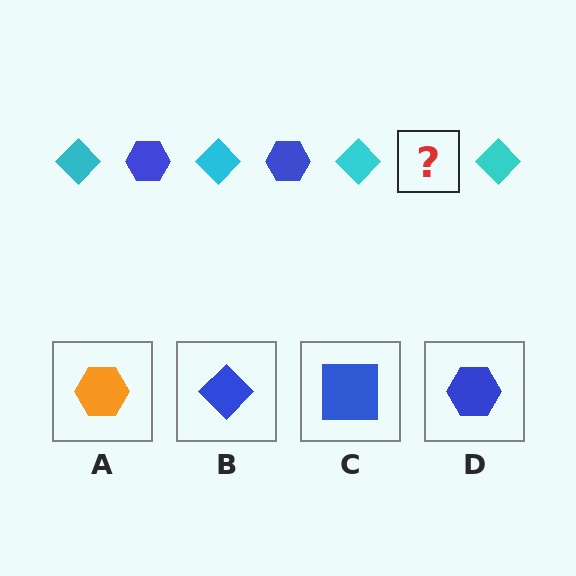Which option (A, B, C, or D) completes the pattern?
D.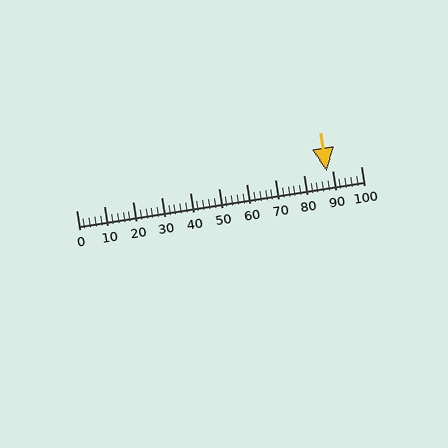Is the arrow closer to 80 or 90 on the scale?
The arrow is closer to 90.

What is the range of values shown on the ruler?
The ruler shows values from 0 to 100.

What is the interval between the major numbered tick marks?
The major tick marks are spaced 10 units apart.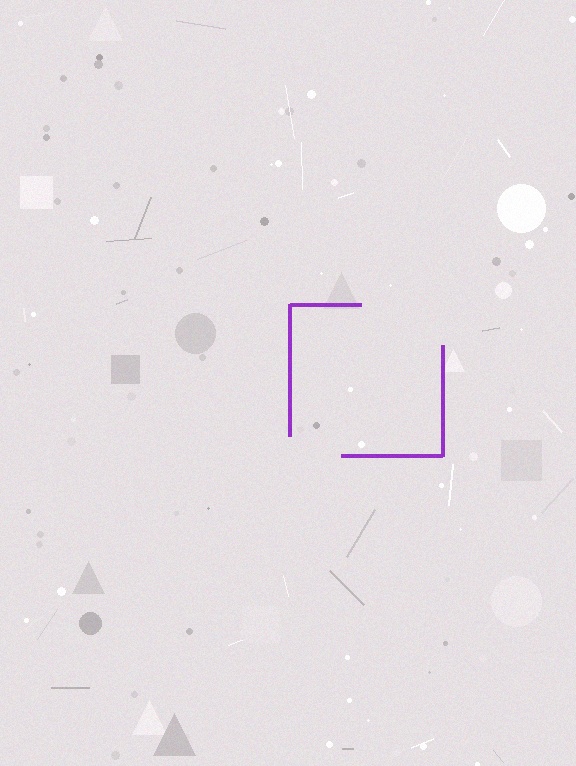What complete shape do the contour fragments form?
The contour fragments form a square.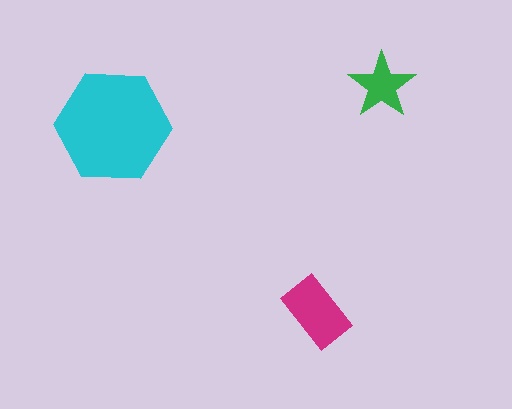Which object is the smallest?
The green star.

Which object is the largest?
The cyan hexagon.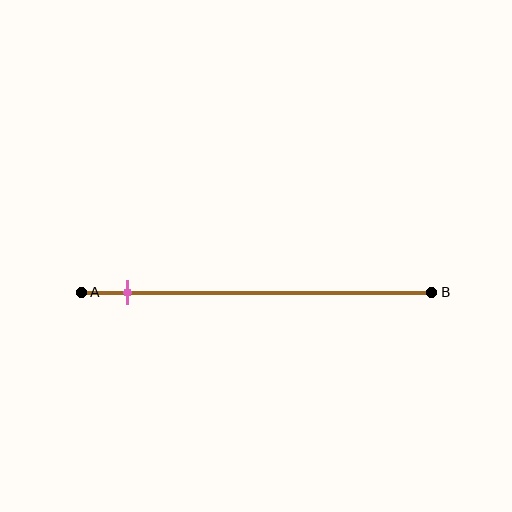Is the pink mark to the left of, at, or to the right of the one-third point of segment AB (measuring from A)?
The pink mark is to the left of the one-third point of segment AB.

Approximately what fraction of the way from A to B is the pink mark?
The pink mark is approximately 15% of the way from A to B.